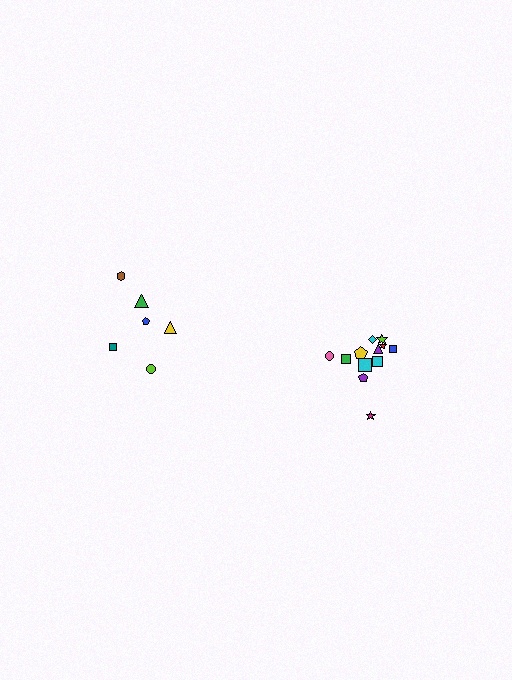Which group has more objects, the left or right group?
The right group.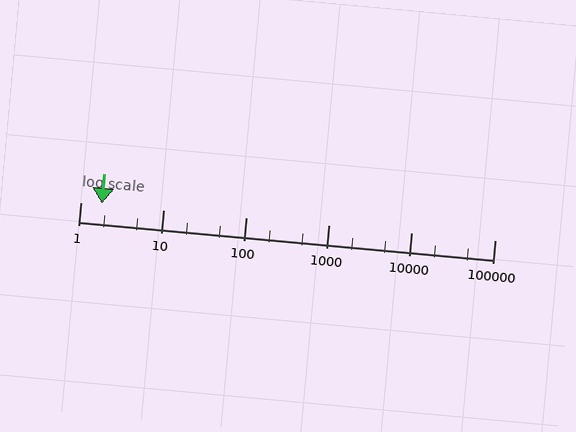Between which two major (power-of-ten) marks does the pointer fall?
The pointer is between 1 and 10.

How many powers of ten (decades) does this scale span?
The scale spans 5 decades, from 1 to 100000.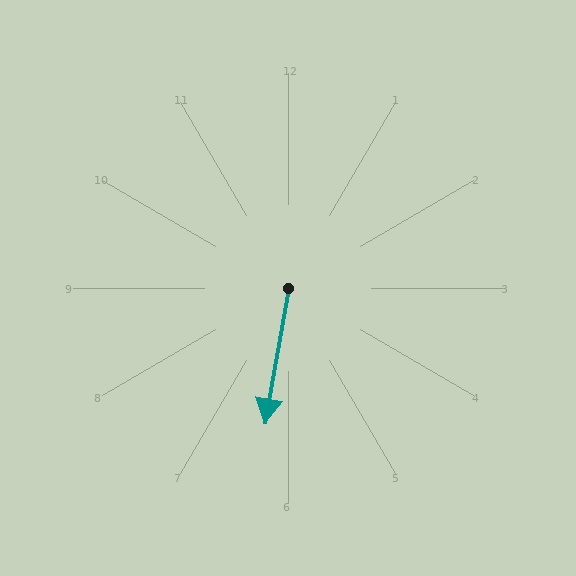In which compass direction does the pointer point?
South.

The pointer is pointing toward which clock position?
Roughly 6 o'clock.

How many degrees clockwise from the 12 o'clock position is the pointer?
Approximately 190 degrees.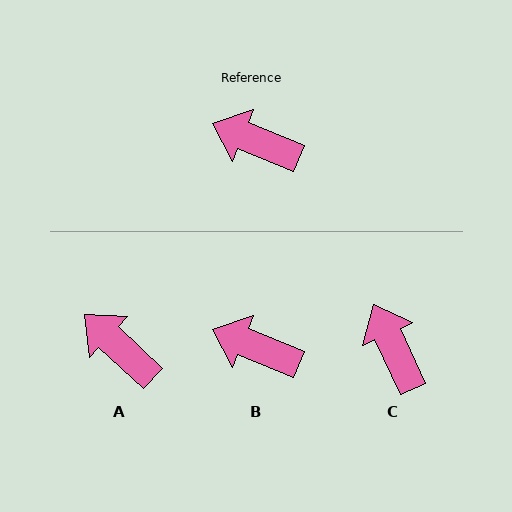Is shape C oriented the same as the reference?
No, it is off by about 43 degrees.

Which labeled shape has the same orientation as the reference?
B.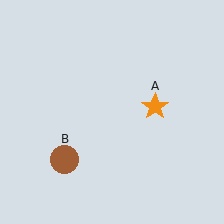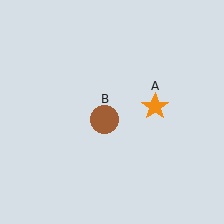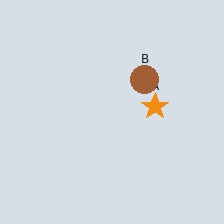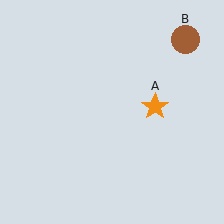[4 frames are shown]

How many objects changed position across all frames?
1 object changed position: brown circle (object B).